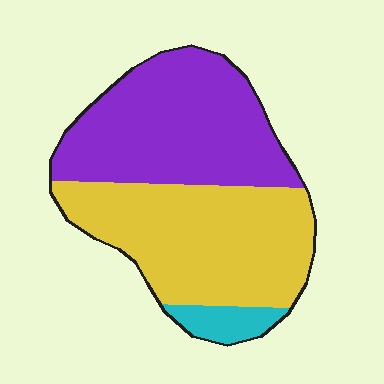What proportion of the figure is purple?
Purple covers 46% of the figure.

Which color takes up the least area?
Cyan, at roughly 5%.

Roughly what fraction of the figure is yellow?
Yellow covers about 50% of the figure.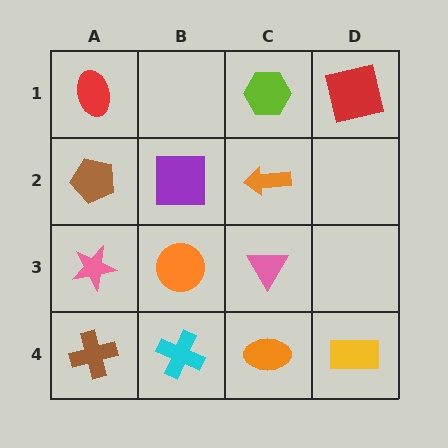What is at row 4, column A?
A brown cross.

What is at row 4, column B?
A cyan cross.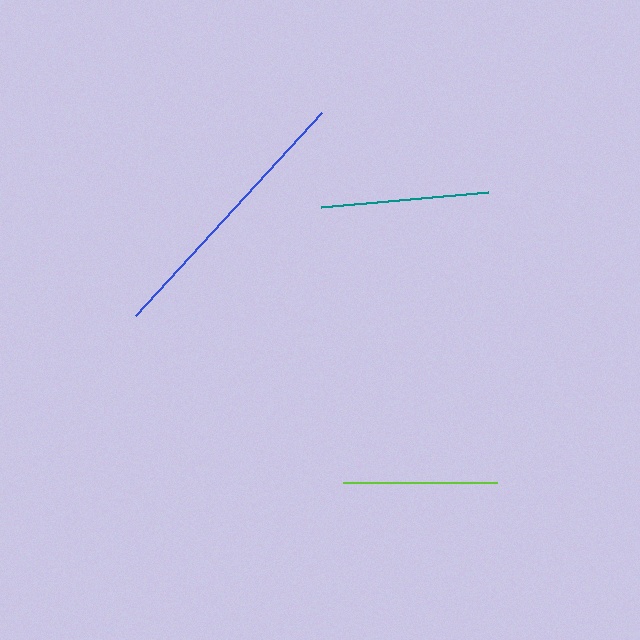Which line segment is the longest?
The blue line is the longest at approximately 275 pixels.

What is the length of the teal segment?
The teal segment is approximately 168 pixels long.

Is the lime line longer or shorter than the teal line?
The teal line is longer than the lime line.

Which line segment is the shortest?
The lime line is the shortest at approximately 154 pixels.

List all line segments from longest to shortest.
From longest to shortest: blue, teal, lime.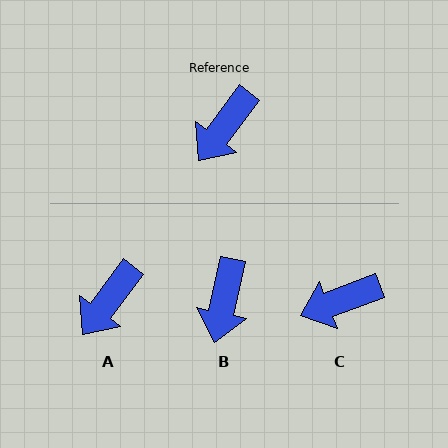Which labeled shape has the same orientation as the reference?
A.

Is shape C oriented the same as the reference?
No, it is off by about 32 degrees.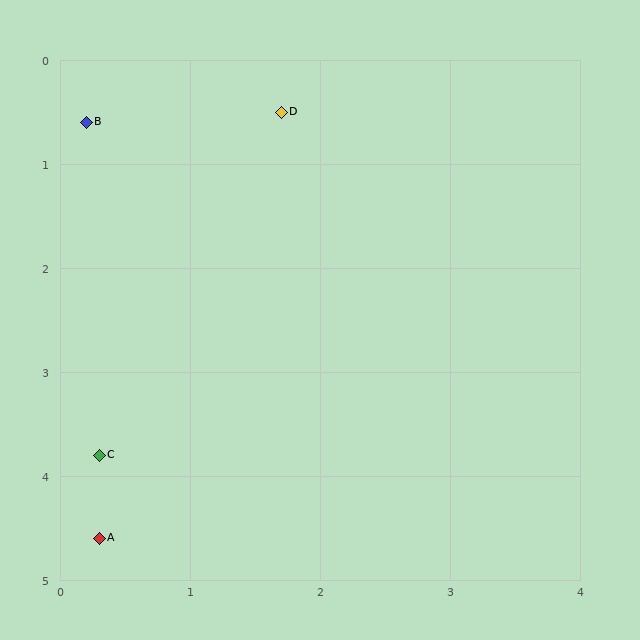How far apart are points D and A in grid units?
Points D and A are about 4.3 grid units apart.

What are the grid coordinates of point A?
Point A is at approximately (0.3, 4.6).